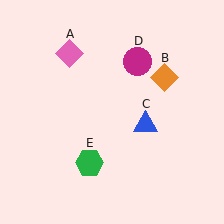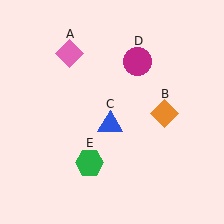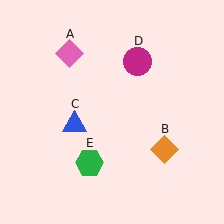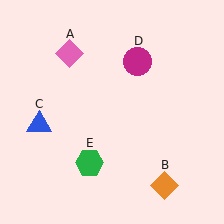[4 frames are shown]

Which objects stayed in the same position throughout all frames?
Pink diamond (object A) and magenta circle (object D) and green hexagon (object E) remained stationary.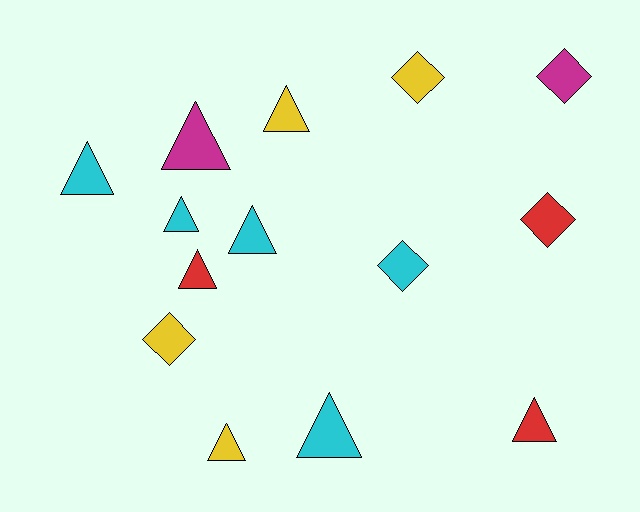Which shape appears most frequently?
Triangle, with 9 objects.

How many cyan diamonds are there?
There is 1 cyan diamond.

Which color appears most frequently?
Cyan, with 5 objects.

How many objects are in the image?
There are 14 objects.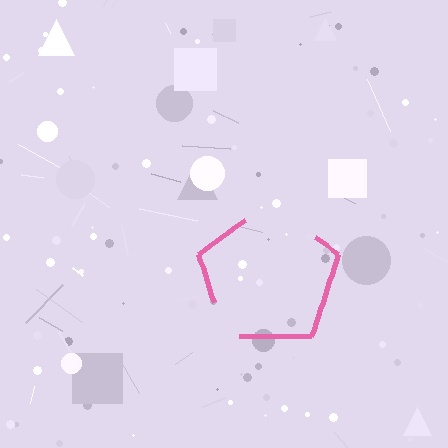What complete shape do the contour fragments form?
The contour fragments form a pentagon.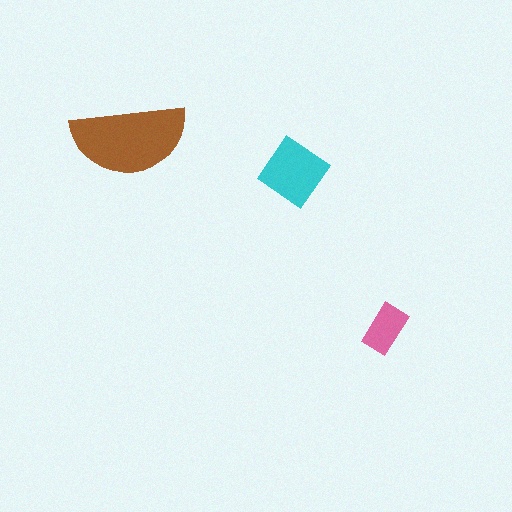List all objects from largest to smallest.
The brown semicircle, the cyan diamond, the pink rectangle.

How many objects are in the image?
There are 3 objects in the image.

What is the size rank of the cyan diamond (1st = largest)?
2nd.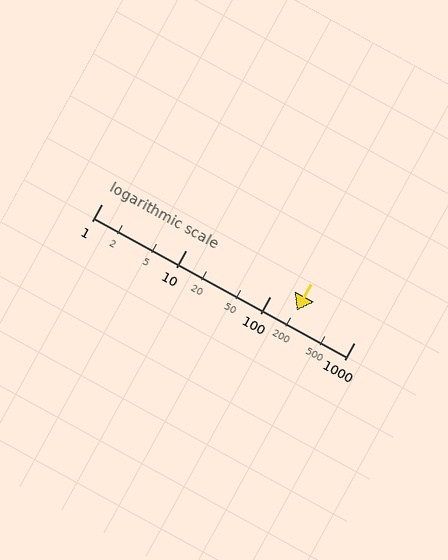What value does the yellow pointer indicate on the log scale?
The pointer indicates approximately 210.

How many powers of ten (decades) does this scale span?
The scale spans 3 decades, from 1 to 1000.